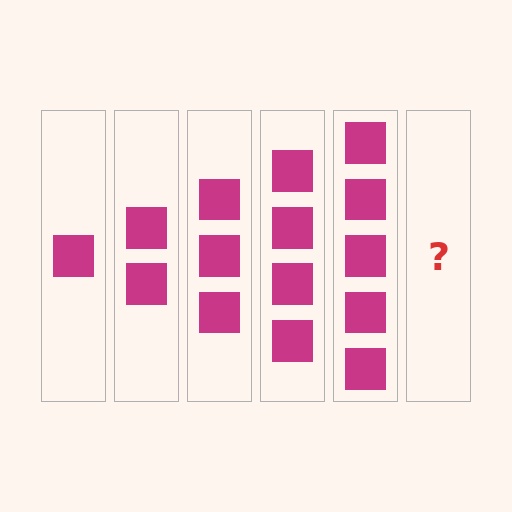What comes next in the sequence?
The next element should be 6 squares.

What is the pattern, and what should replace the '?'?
The pattern is that each step adds one more square. The '?' should be 6 squares.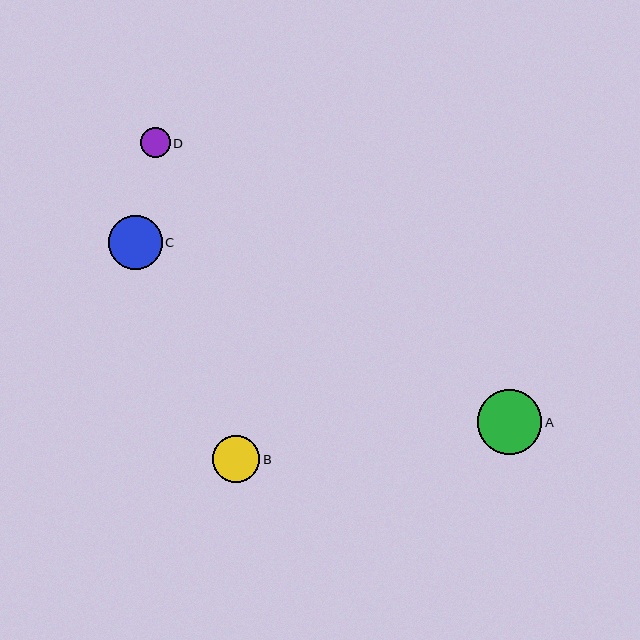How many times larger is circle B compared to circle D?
Circle B is approximately 1.6 times the size of circle D.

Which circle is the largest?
Circle A is the largest with a size of approximately 65 pixels.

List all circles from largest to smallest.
From largest to smallest: A, C, B, D.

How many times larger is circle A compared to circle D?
Circle A is approximately 2.2 times the size of circle D.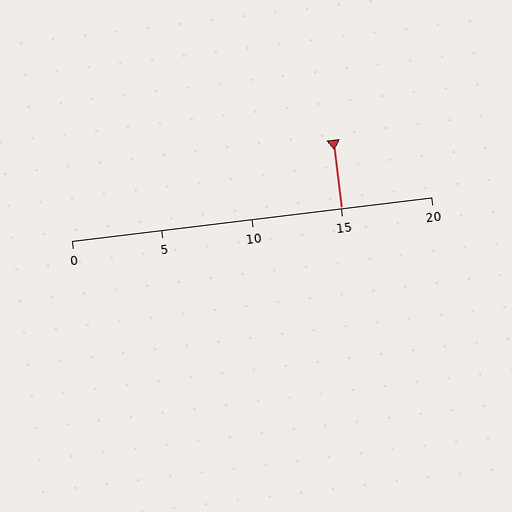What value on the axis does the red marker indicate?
The marker indicates approximately 15.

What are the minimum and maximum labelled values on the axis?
The axis runs from 0 to 20.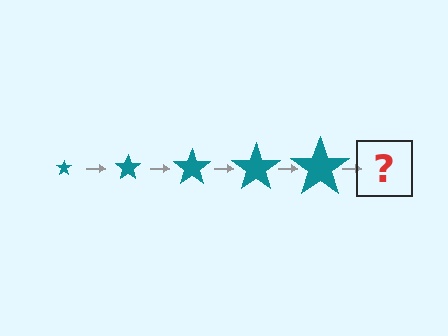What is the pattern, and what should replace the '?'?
The pattern is that the star gets progressively larger each step. The '?' should be a teal star, larger than the previous one.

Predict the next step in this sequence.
The next step is a teal star, larger than the previous one.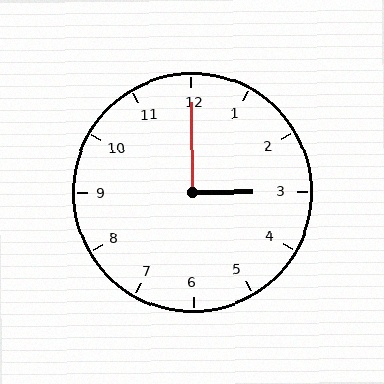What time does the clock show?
3:00.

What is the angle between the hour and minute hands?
Approximately 90 degrees.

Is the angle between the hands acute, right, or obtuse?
It is right.